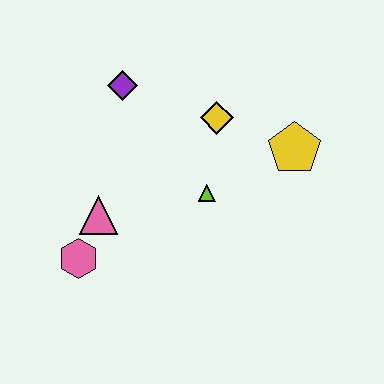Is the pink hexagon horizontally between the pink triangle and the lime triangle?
No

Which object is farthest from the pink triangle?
The yellow pentagon is farthest from the pink triangle.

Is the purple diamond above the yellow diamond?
Yes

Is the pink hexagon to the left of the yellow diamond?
Yes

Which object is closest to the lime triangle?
The yellow diamond is closest to the lime triangle.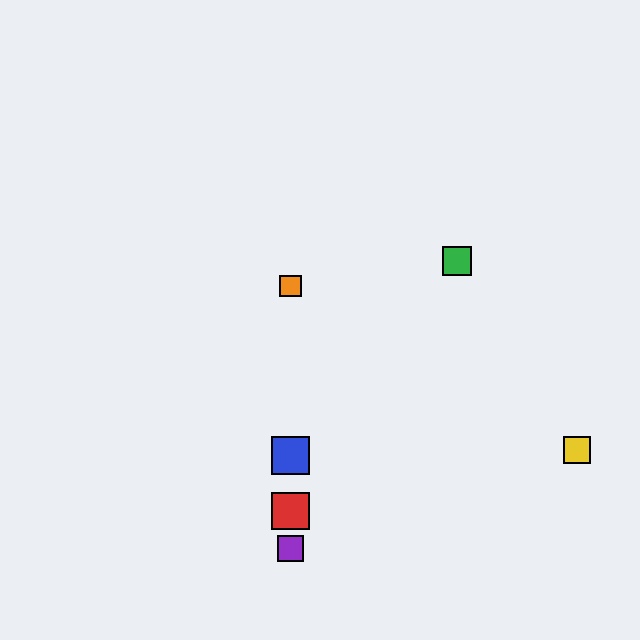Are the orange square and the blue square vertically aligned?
Yes, both are at x≈290.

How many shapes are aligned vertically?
4 shapes (the red square, the blue square, the purple square, the orange square) are aligned vertically.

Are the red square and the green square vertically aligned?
No, the red square is at x≈290 and the green square is at x≈457.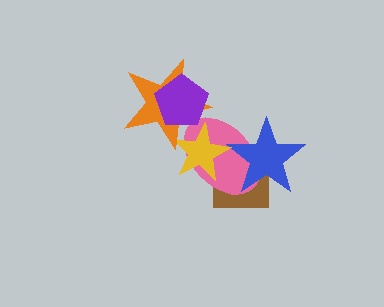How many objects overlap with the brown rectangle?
2 objects overlap with the brown rectangle.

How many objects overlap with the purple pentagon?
1 object overlaps with the purple pentagon.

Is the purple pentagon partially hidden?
No, no other shape covers it.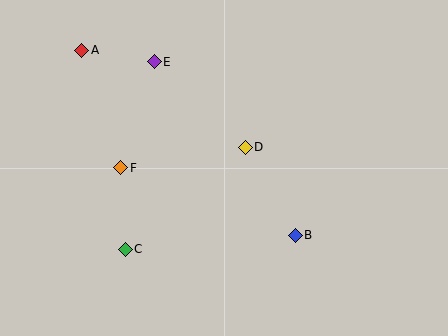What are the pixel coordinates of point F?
Point F is at (121, 168).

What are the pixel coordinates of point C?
Point C is at (125, 249).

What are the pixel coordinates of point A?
Point A is at (82, 50).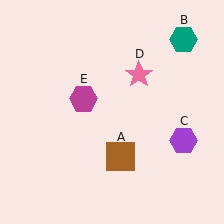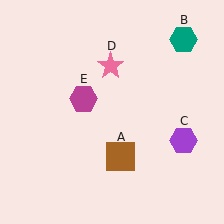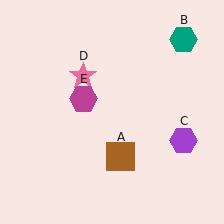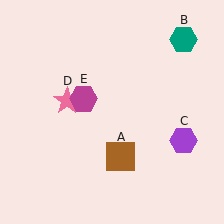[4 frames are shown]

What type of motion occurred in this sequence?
The pink star (object D) rotated counterclockwise around the center of the scene.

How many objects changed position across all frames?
1 object changed position: pink star (object D).